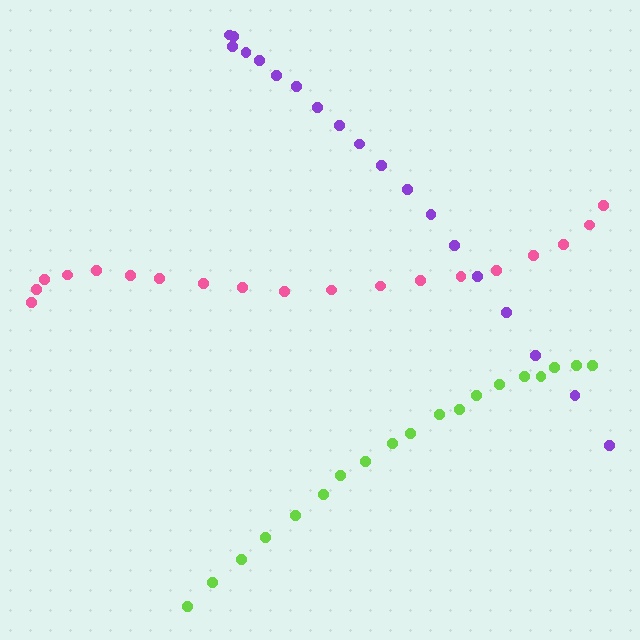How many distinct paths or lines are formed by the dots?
There are 3 distinct paths.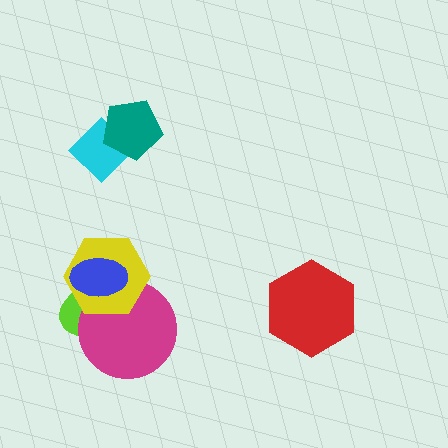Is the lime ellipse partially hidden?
Yes, it is partially covered by another shape.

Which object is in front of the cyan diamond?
The teal pentagon is in front of the cyan diamond.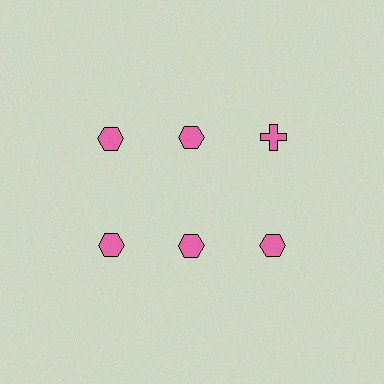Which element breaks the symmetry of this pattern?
The pink cross in the top row, center column breaks the symmetry. All other shapes are pink hexagons.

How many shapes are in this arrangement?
There are 6 shapes arranged in a grid pattern.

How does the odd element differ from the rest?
It has a different shape: cross instead of hexagon.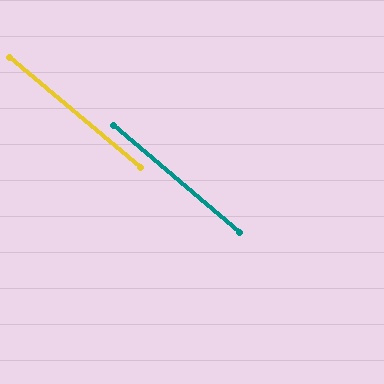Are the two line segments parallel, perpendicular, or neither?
Parallel — their directions differ by only 0.4°.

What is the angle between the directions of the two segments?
Approximately 0 degrees.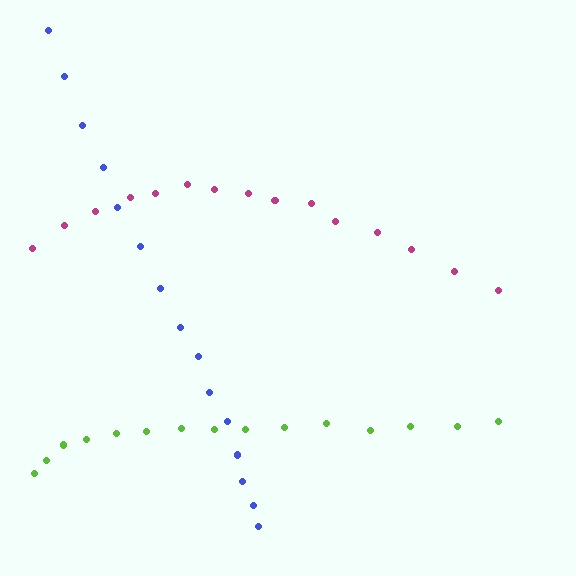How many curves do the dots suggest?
There are 3 distinct paths.